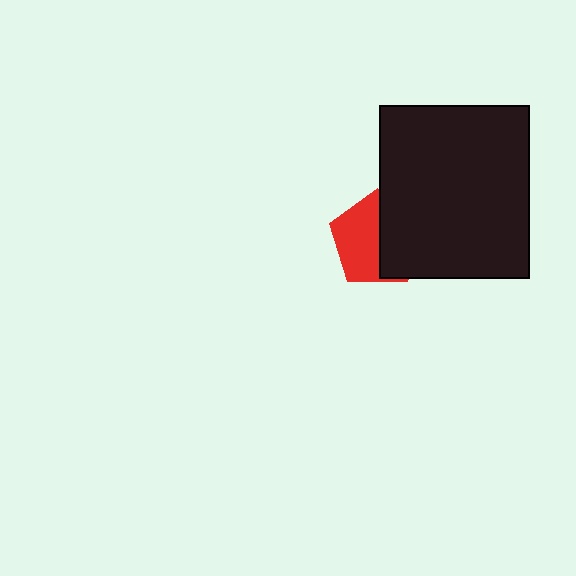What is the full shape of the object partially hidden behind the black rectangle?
The partially hidden object is a red pentagon.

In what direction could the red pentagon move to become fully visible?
The red pentagon could move left. That would shift it out from behind the black rectangle entirely.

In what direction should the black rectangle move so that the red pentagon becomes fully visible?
The black rectangle should move right. That is the shortest direction to clear the overlap and leave the red pentagon fully visible.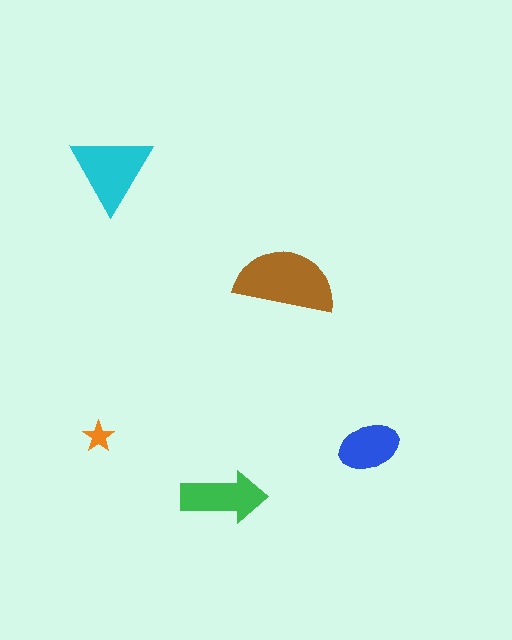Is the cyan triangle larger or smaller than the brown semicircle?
Smaller.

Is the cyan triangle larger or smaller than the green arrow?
Larger.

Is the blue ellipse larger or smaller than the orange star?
Larger.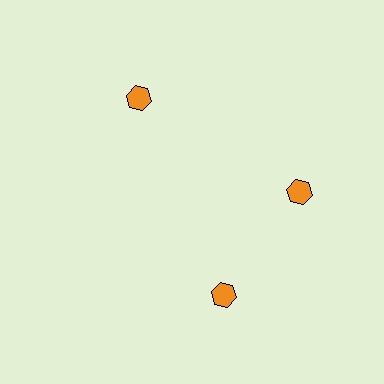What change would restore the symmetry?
The symmetry would be restored by rotating it back into even spacing with its neighbors so that all 3 hexagons sit at equal angles and equal distance from the center.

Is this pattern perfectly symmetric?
No. The 3 orange hexagons are arranged in a ring, but one element near the 7 o'clock position is rotated out of alignment along the ring, breaking the 3-fold rotational symmetry.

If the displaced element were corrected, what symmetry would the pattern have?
It would have 3-fold rotational symmetry — the pattern would map onto itself every 120 degrees.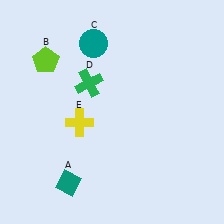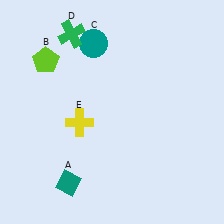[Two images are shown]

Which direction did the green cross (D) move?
The green cross (D) moved up.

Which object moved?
The green cross (D) moved up.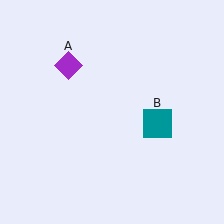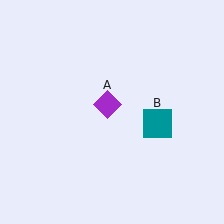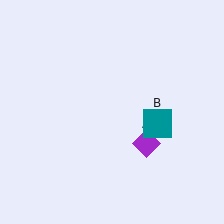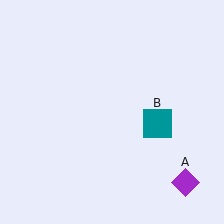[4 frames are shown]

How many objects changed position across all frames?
1 object changed position: purple diamond (object A).